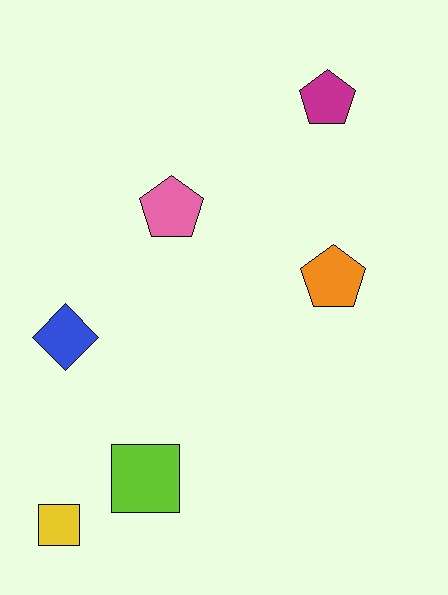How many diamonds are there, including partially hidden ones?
There is 1 diamond.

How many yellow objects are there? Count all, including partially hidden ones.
There is 1 yellow object.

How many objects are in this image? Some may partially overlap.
There are 6 objects.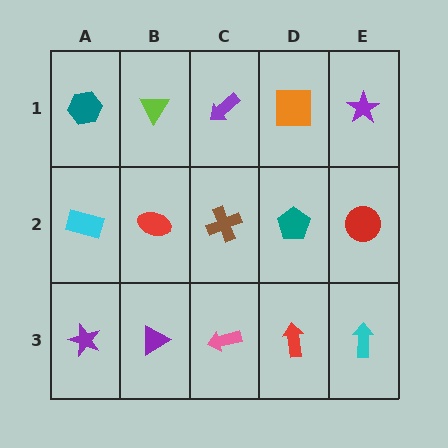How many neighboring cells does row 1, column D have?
3.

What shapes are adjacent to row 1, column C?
A brown cross (row 2, column C), a lime triangle (row 1, column B), an orange square (row 1, column D).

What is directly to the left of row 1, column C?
A lime triangle.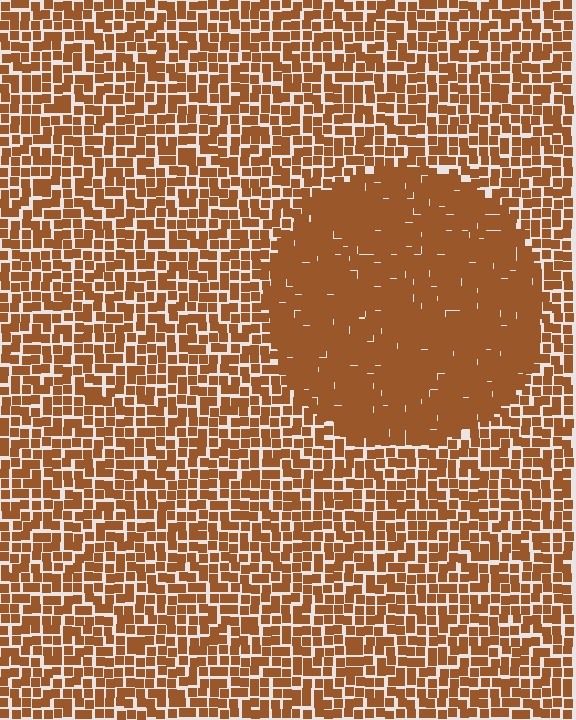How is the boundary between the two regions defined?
The boundary is defined by a change in element density (approximately 1.7x ratio). All elements are the same color, size, and shape.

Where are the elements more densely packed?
The elements are more densely packed inside the circle boundary.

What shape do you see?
I see a circle.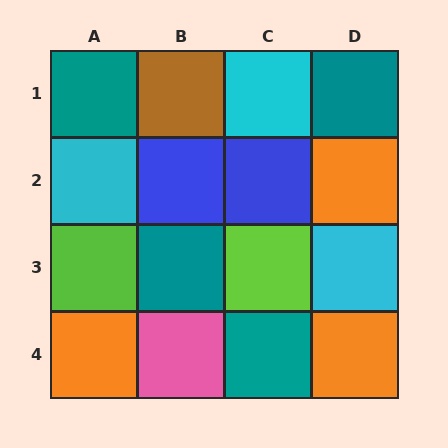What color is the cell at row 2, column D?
Orange.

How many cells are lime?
2 cells are lime.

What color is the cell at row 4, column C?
Teal.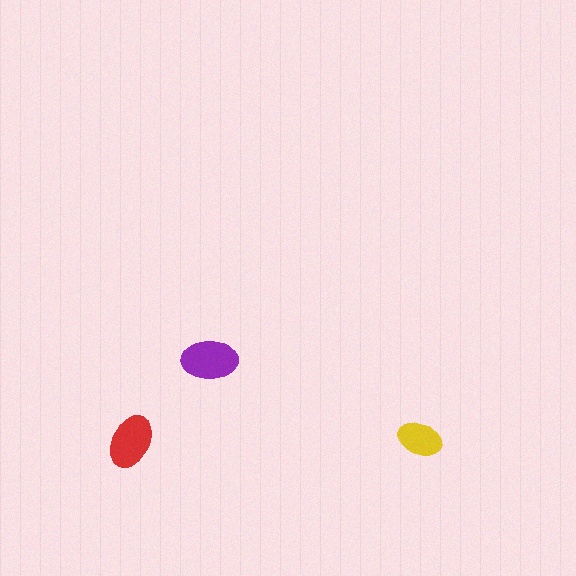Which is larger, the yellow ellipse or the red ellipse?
The red one.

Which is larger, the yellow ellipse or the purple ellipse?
The purple one.